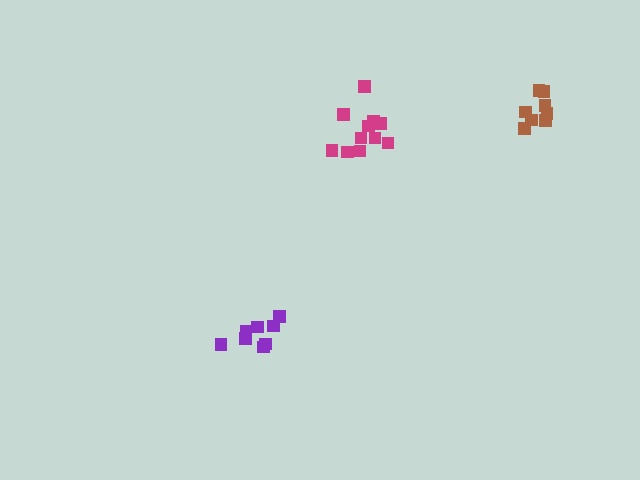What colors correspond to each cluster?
The clusters are colored: magenta, purple, brown.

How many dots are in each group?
Group 1: 11 dots, Group 2: 8 dots, Group 3: 8 dots (27 total).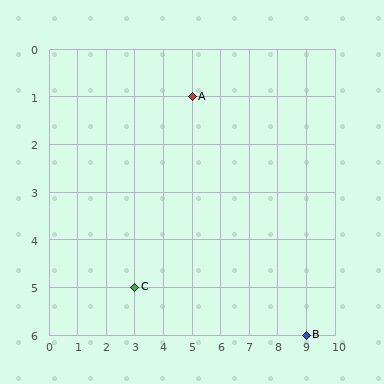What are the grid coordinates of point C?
Point C is at grid coordinates (3, 5).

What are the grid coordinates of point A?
Point A is at grid coordinates (5, 1).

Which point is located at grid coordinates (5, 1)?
Point A is at (5, 1).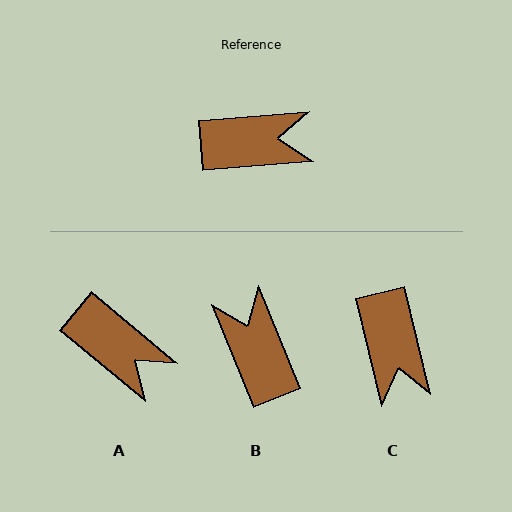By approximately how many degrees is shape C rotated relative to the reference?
Approximately 81 degrees clockwise.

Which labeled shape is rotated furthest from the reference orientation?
B, about 107 degrees away.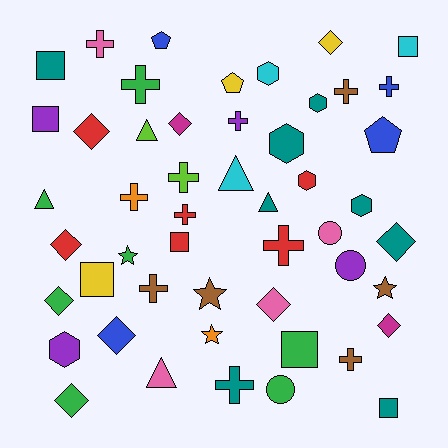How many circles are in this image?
There are 3 circles.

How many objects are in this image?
There are 50 objects.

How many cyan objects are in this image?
There are 3 cyan objects.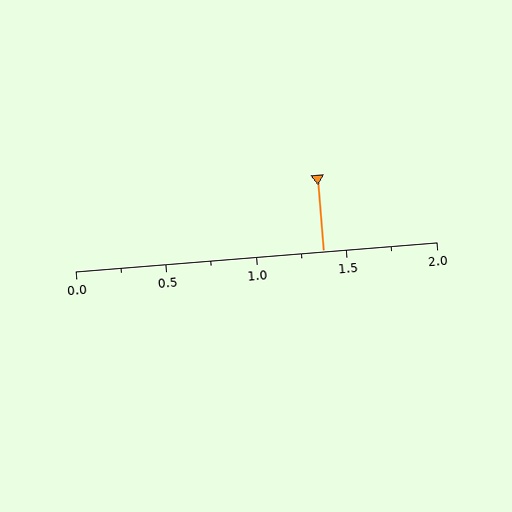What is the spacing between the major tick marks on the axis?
The major ticks are spaced 0.5 apart.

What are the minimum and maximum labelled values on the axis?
The axis runs from 0.0 to 2.0.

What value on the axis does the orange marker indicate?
The marker indicates approximately 1.38.